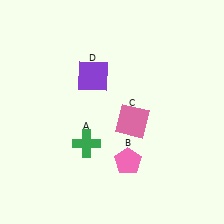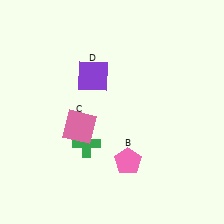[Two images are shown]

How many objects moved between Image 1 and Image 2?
1 object moved between the two images.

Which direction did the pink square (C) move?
The pink square (C) moved left.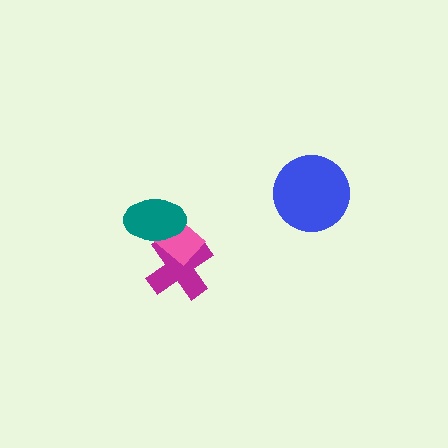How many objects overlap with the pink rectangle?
2 objects overlap with the pink rectangle.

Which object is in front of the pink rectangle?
The teal ellipse is in front of the pink rectangle.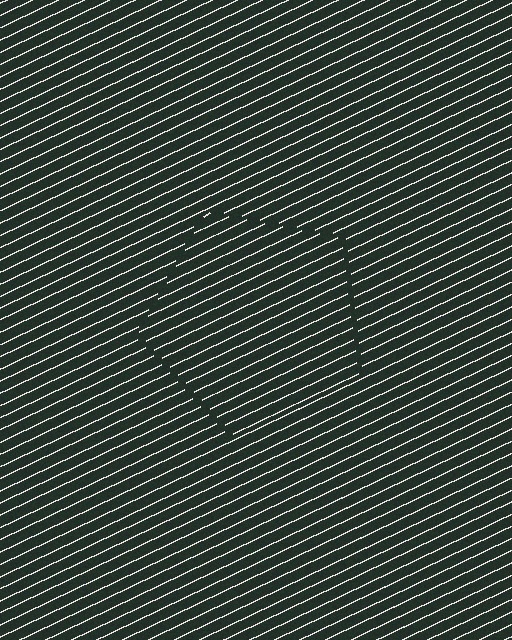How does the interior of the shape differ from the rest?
The interior of the shape contains the same grating, shifted by half a period — the contour is defined by the phase discontinuity where line-ends from the inner and outer gratings abut.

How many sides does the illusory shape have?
5 sides — the line-ends trace a pentagon.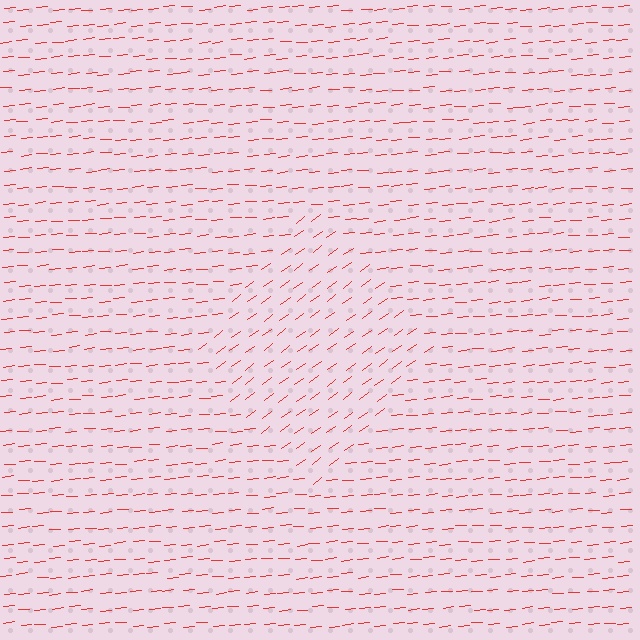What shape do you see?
I see a diamond.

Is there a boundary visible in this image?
Yes, there is a texture boundary formed by a change in line orientation.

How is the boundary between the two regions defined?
The boundary is defined purely by a change in line orientation (approximately 31 degrees difference). All lines are the same color and thickness.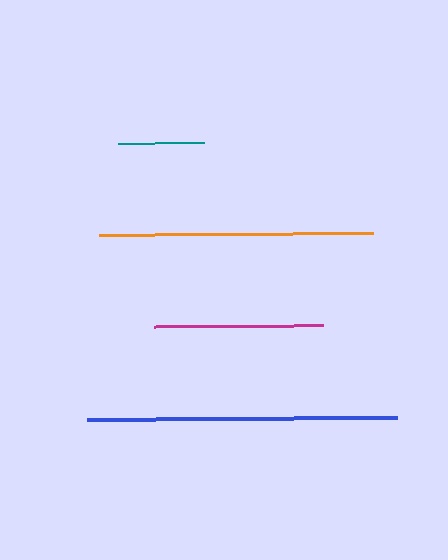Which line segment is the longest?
The blue line is the longest at approximately 310 pixels.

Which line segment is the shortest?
The teal line is the shortest at approximately 86 pixels.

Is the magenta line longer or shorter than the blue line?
The blue line is longer than the magenta line.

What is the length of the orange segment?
The orange segment is approximately 274 pixels long.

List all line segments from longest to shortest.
From longest to shortest: blue, orange, magenta, teal.